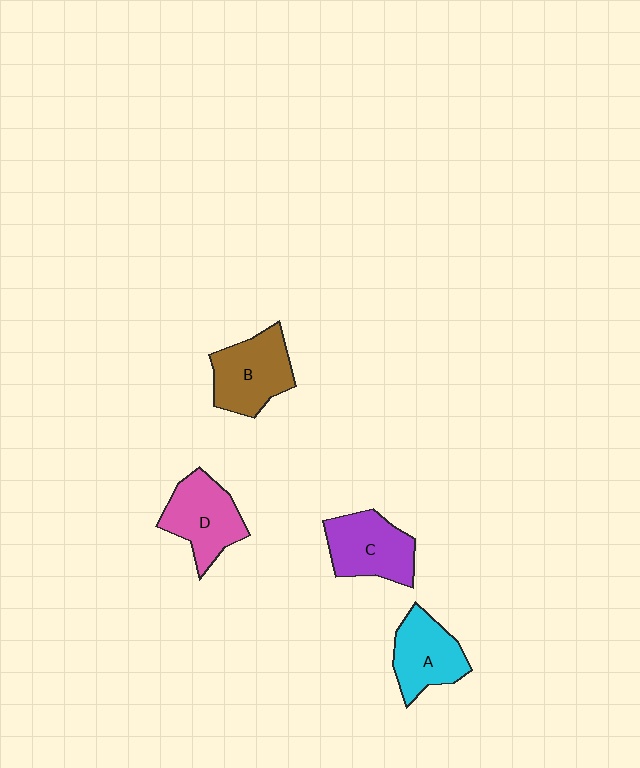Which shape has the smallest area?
Shape A (cyan).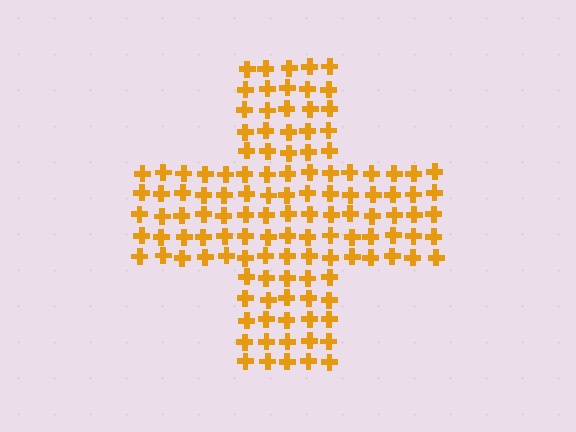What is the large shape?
The large shape is a cross.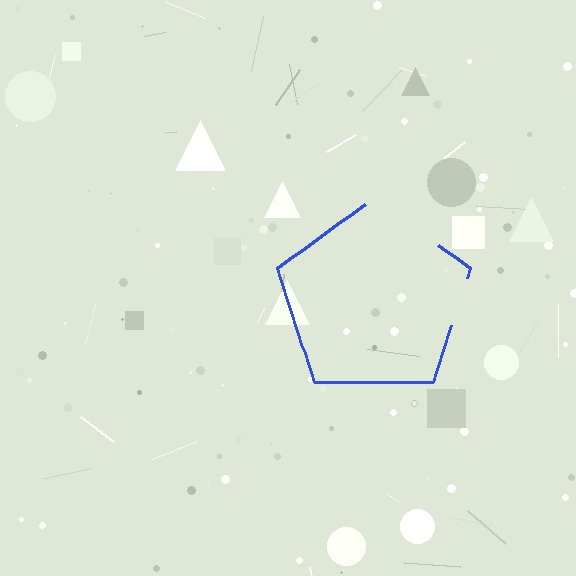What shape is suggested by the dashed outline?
The dashed outline suggests a pentagon.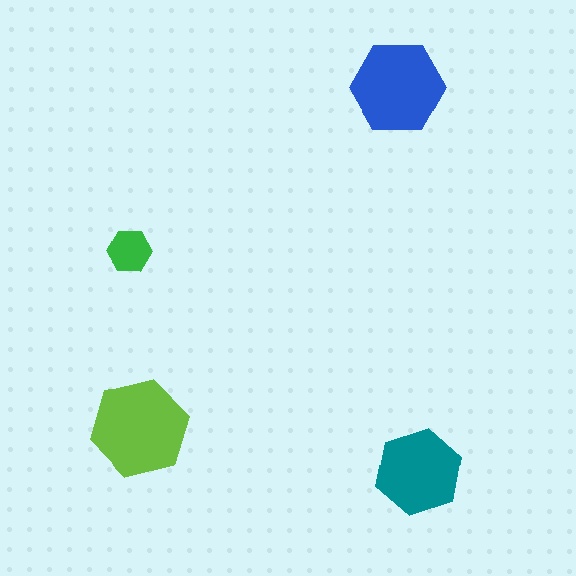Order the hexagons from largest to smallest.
the lime one, the blue one, the teal one, the green one.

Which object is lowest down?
The teal hexagon is bottommost.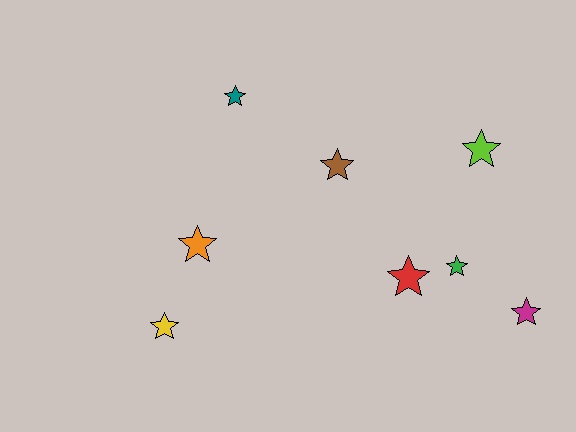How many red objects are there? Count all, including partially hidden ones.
There is 1 red object.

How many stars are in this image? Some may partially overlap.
There are 8 stars.